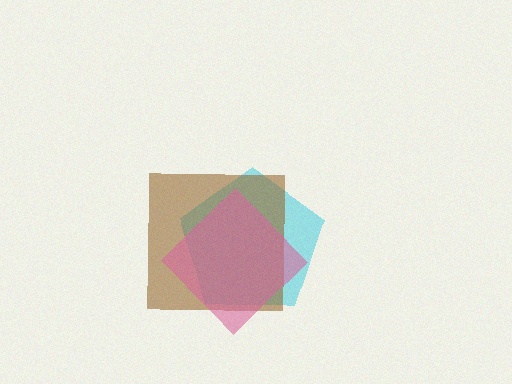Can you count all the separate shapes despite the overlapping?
Yes, there are 3 separate shapes.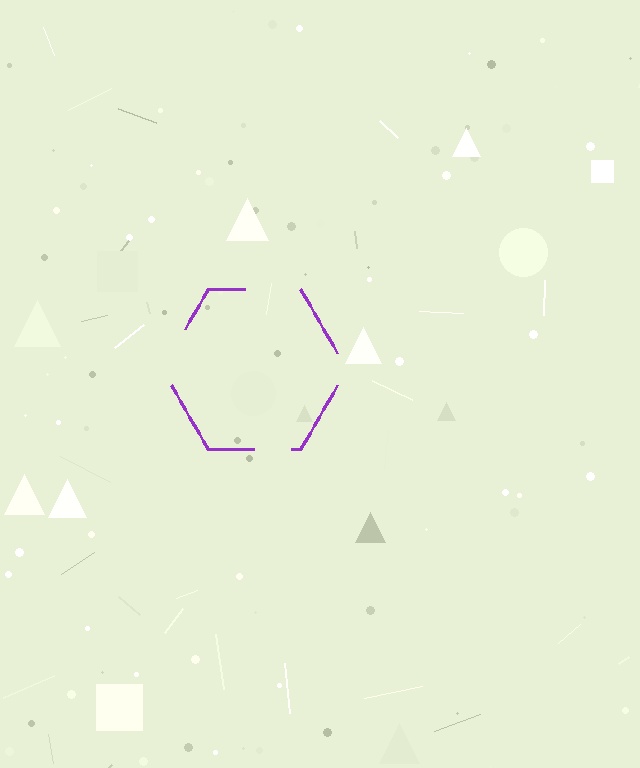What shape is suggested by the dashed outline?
The dashed outline suggests a hexagon.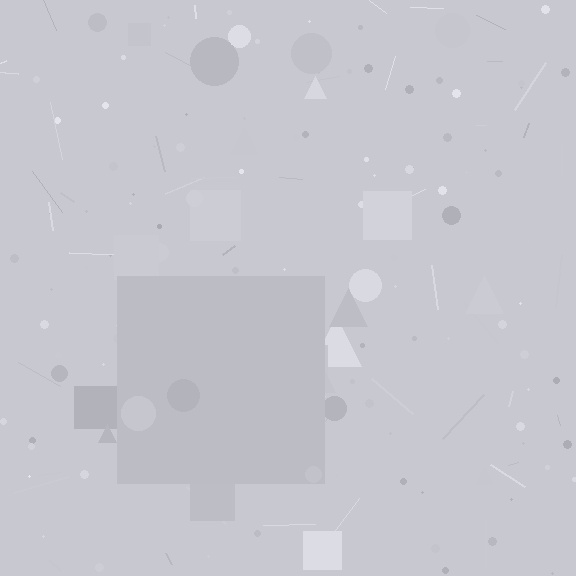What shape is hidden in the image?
A square is hidden in the image.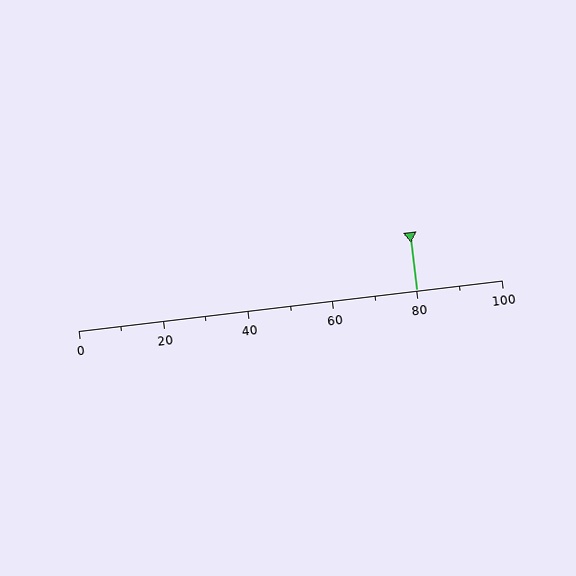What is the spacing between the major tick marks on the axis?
The major ticks are spaced 20 apart.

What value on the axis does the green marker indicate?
The marker indicates approximately 80.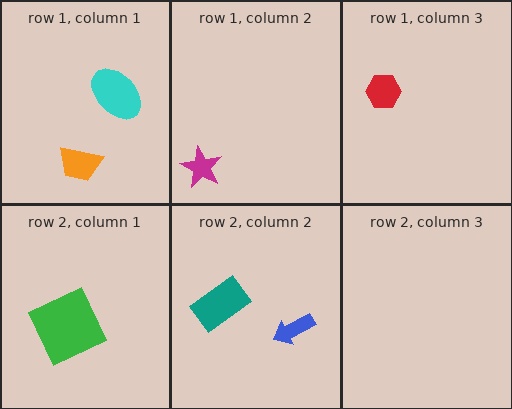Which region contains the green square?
The row 2, column 1 region.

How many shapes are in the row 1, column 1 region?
2.